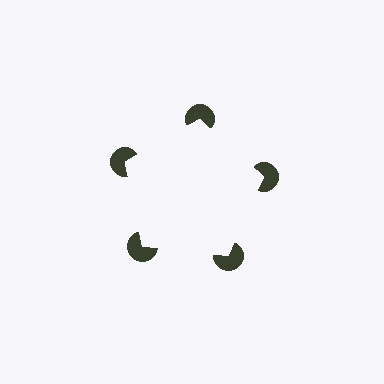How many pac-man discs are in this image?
There are 5 — one at each vertex of the illusory pentagon.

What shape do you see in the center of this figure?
An illusory pentagon — its edges are inferred from the aligned wedge cuts in the pac-man discs, not physically drawn.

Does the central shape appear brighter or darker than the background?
It typically appears slightly brighter than the background, even though no actual brightness change is drawn.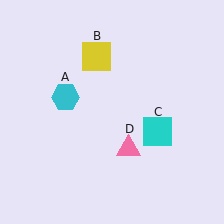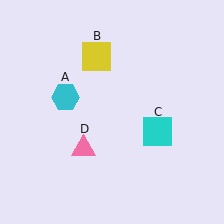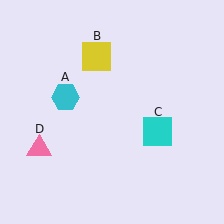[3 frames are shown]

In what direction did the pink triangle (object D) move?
The pink triangle (object D) moved left.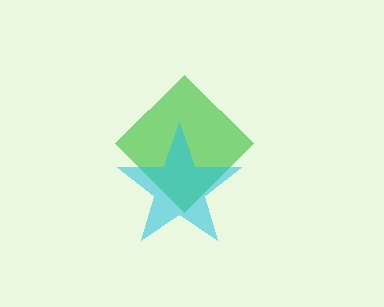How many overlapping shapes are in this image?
There are 2 overlapping shapes in the image.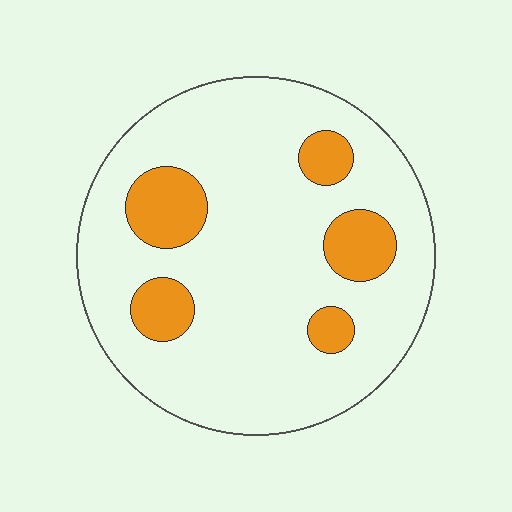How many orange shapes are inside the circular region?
5.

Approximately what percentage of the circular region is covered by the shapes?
Approximately 15%.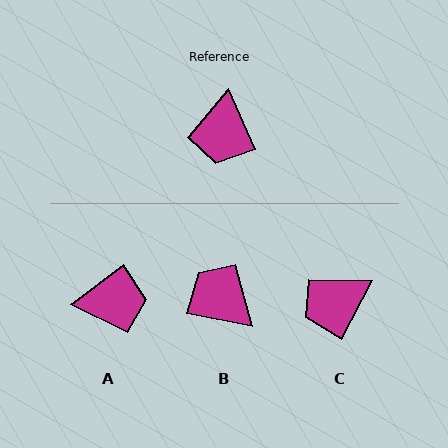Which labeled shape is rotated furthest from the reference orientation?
B, about 125 degrees away.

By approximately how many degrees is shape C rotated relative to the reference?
Approximately 51 degrees clockwise.